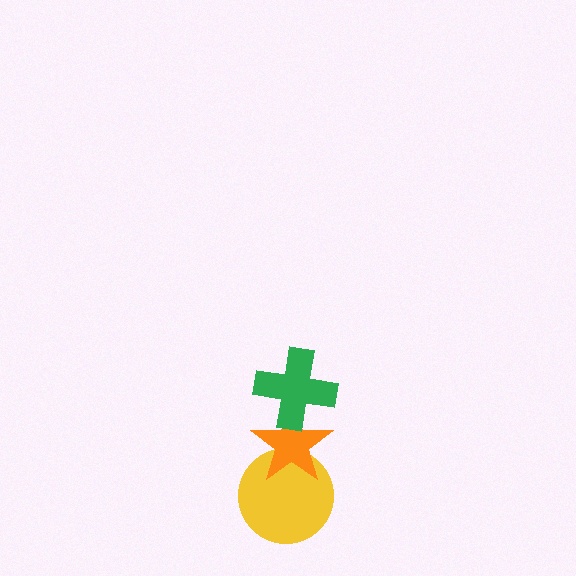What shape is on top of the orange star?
The green cross is on top of the orange star.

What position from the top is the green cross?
The green cross is 1st from the top.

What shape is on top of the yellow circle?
The orange star is on top of the yellow circle.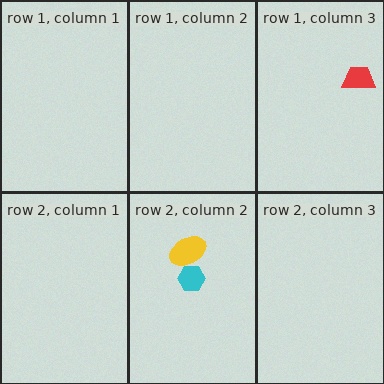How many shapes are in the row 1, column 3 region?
1.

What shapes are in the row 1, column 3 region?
The red trapezoid.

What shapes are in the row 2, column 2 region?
The yellow ellipse, the cyan hexagon.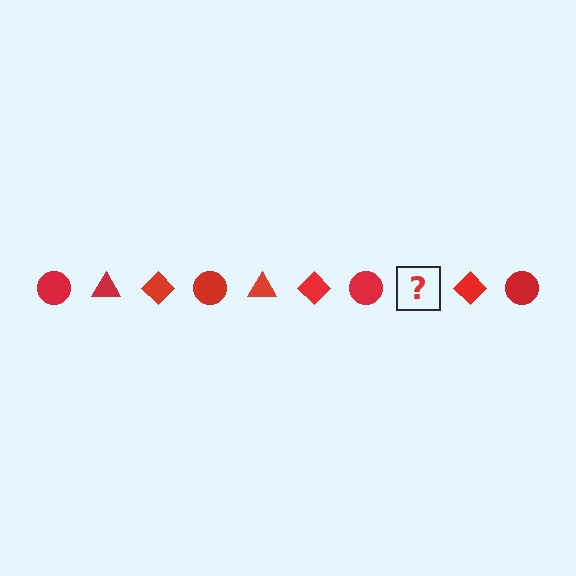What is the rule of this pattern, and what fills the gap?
The rule is that the pattern cycles through circle, triangle, diamond shapes in red. The gap should be filled with a red triangle.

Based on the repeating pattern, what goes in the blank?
The blank should be a red triangle.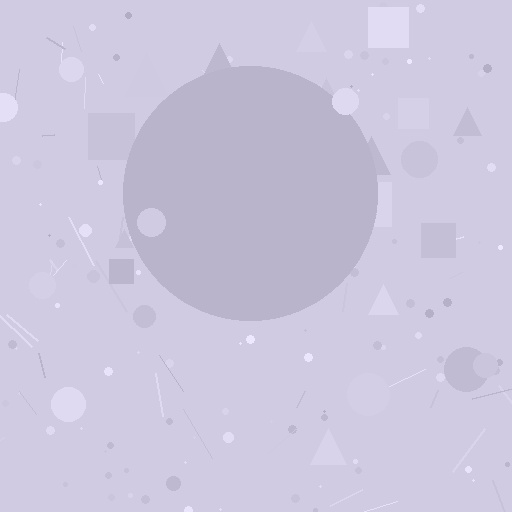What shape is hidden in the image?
A circle is hidden in the image.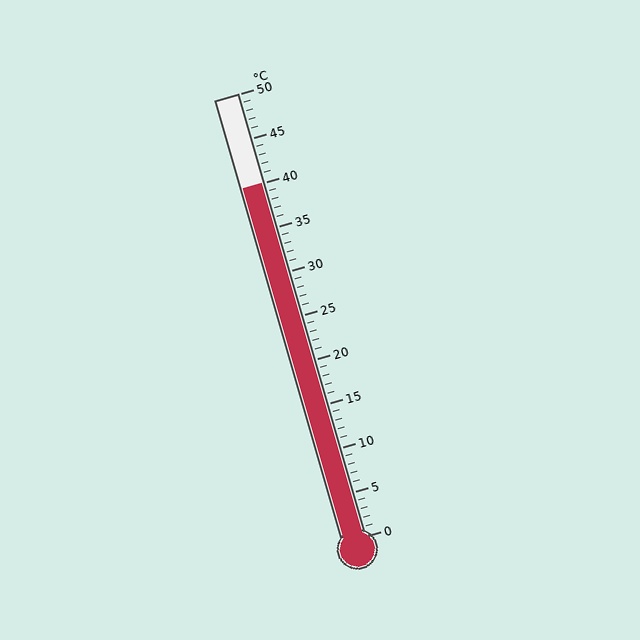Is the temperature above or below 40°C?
The temperature is at 40°C.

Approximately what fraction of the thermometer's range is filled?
The thermometer is filled to approximately 80% of its range.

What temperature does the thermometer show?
The thermometer shows approximately 40°C.